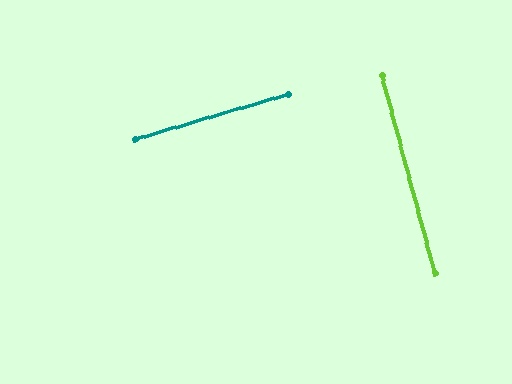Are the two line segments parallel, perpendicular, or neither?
Perpendicular — they meet at approximately 88°.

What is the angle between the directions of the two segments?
Approximately 88 degrees.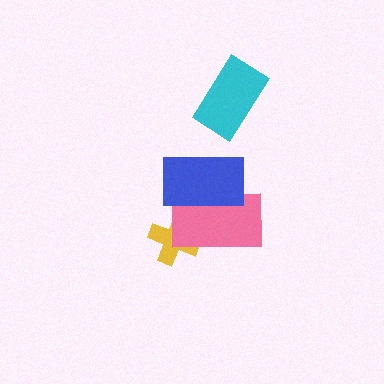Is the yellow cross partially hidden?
Yes, it is partially covered by another shape.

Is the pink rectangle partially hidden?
Yes, it is partially covered by another shape.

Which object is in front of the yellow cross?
The pink rectangle is in front of the yellow cross.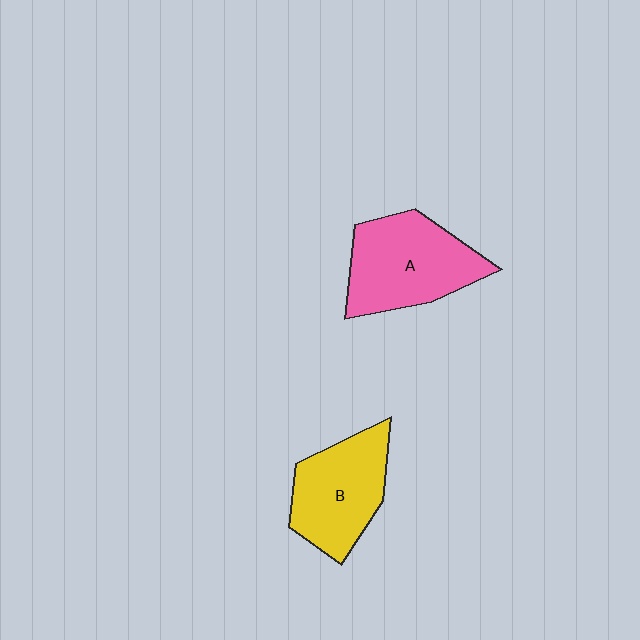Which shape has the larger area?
Shape A (pink).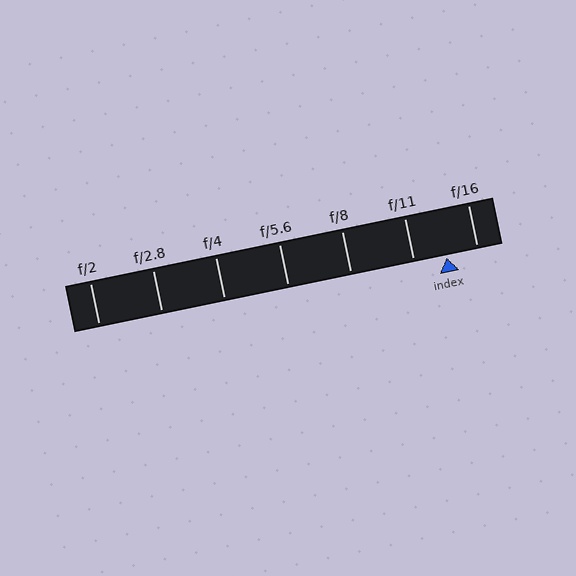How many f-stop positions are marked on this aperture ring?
There are 7 f-stop positions marked.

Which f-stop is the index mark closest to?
The index mark is closest to f/16.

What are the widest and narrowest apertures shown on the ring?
The widest aperture shown is f/2 and the narrowest is f/16.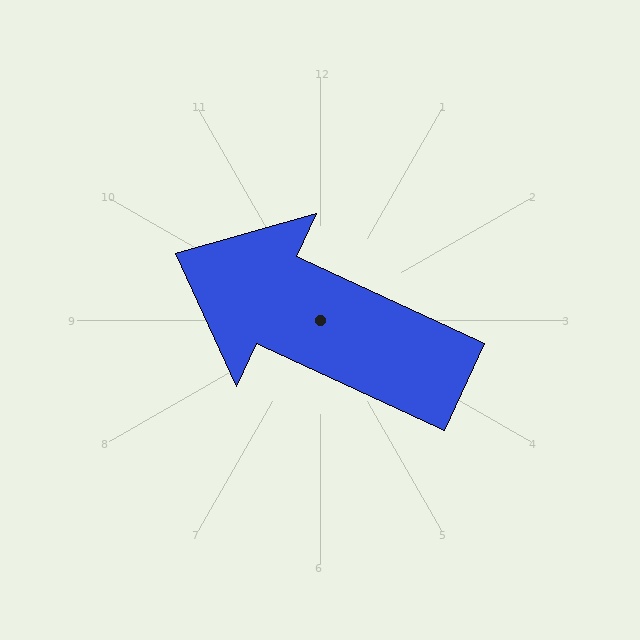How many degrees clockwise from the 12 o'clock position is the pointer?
Approximately 295 degrees.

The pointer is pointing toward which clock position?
Roughly 10 o'clock.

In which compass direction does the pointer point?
Northwest.